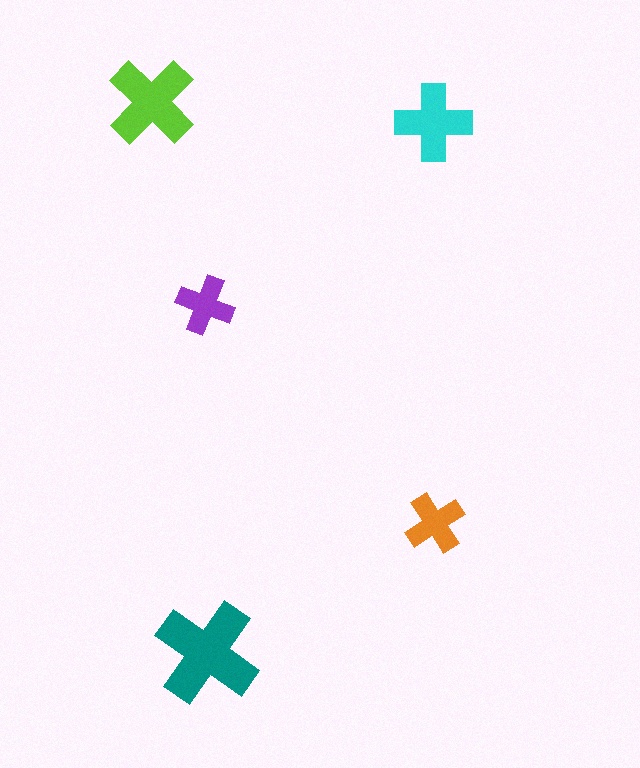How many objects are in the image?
There are 5 objects in the image.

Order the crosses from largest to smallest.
the teal one, the lime one, the cyan one, the orange one, the purple one.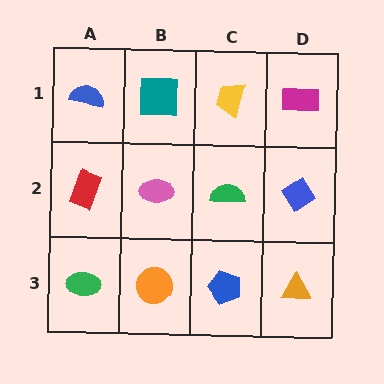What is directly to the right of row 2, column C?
A blue diamond.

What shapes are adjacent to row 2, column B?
A teal square (row 1, column B), an orange circle (row 3, column B), a red rectangle (row 2, column A), a green semicircle (row 2, column C).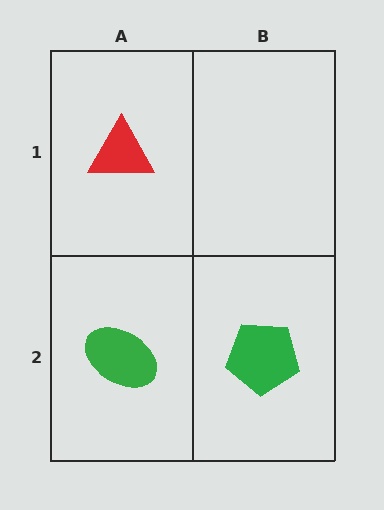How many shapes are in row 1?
1 shape.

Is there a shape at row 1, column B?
No, that cell is empty.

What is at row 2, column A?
A green ellipse.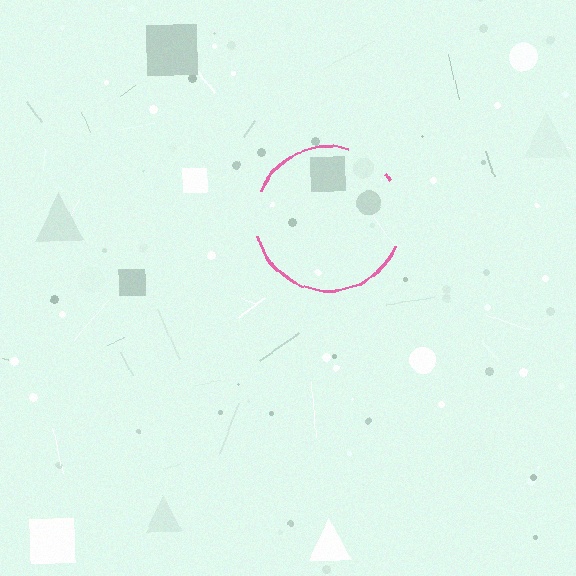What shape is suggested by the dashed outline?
The dashed outline suggests a circle.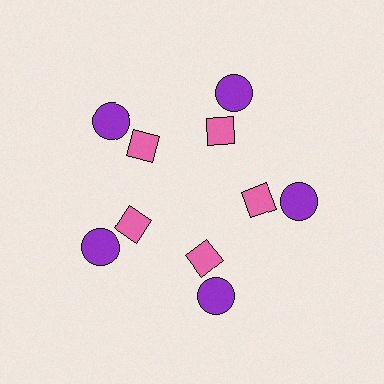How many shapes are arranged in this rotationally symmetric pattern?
There are 10 shapes, arranged in 5 groups of 2.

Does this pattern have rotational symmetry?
Yes, this pattern has 5-fold rotational symmetry. It looks the same after rotating 72 degrees around the center.